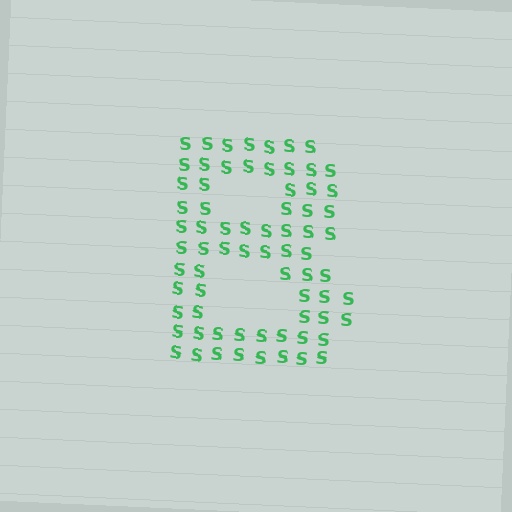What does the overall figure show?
The overall figure shows the letter B.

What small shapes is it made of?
It is made of small letter S's.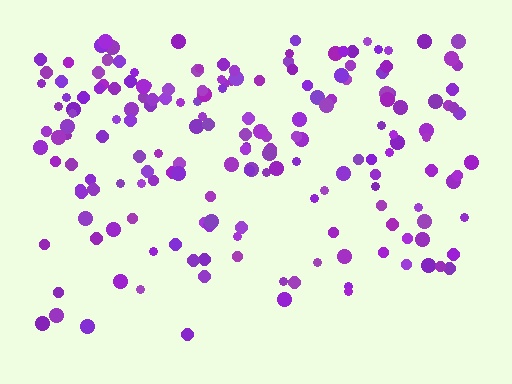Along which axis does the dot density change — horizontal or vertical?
Vertical.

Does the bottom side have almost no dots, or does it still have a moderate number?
Still a moderate number, just noticeably fewer than the top.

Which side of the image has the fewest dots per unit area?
The bottom.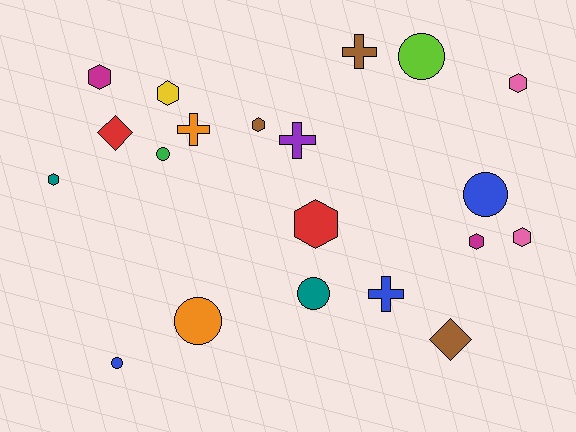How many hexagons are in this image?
There are 8 hexagons.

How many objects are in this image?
There are 20 objects.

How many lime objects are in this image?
There is 1 lime object.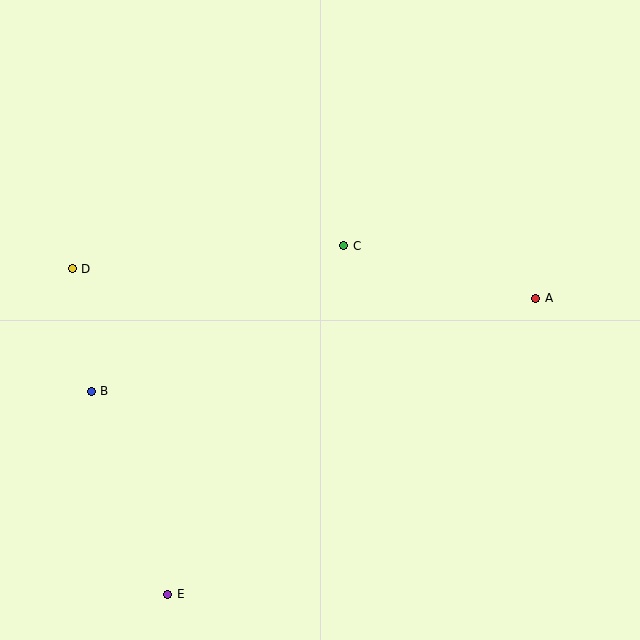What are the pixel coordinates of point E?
Point E is at (168, 594).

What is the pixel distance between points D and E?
The distance between D and E is 339 pixels.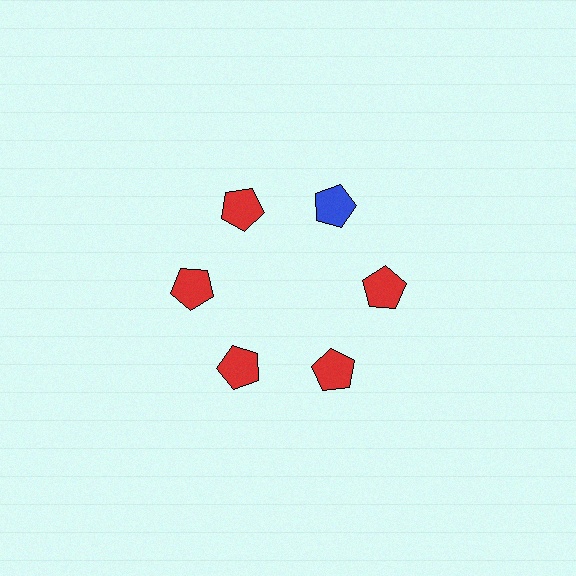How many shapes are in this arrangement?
There are 6 shapes arranged in a ring pattern.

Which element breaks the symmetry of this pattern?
The blue pentagon at roughly the 1 o'clock position breaks the symmetry. All other shapes are red pentagons.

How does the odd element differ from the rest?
It has a different color: blue instead of red.